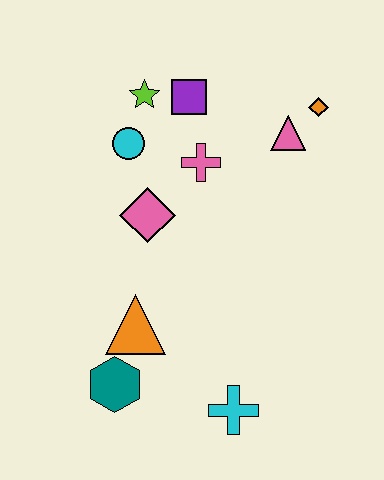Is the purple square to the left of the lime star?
No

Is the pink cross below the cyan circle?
Yes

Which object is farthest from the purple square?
The cyan cross is farthest from the purple square.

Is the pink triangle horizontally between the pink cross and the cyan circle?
No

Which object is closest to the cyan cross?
The teal hexagon is closest to the cyan cross.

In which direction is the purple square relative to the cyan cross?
The purple square is above the cyan cross.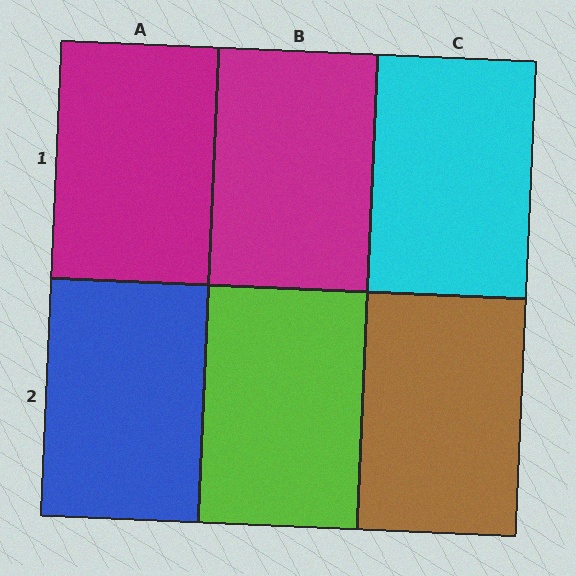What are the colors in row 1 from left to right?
Magenta, magenta, cyan.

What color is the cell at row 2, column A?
Blue.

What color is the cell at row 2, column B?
Lime.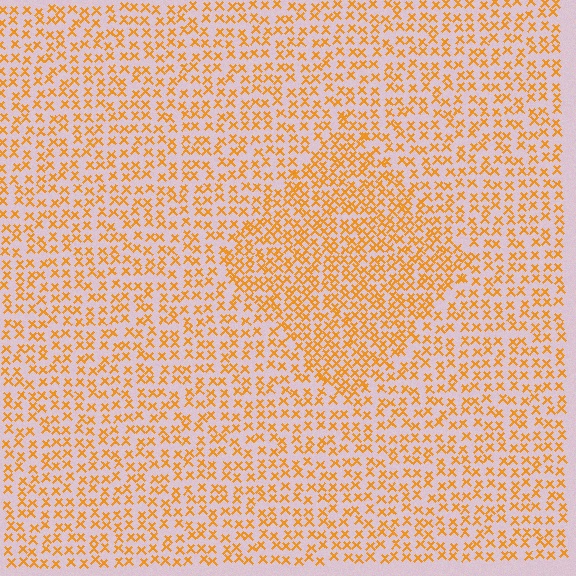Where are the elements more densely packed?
The elements are more densely packed inside the diamond boundary.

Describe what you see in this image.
The image contains small orange elements arranged at two different densities. A diamond-shaped region is visible where the elements are more densely packed than the surrounding area.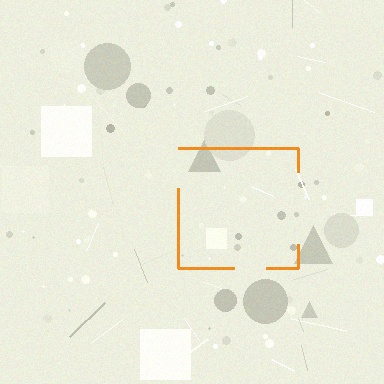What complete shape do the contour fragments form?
The contour fragments form a square.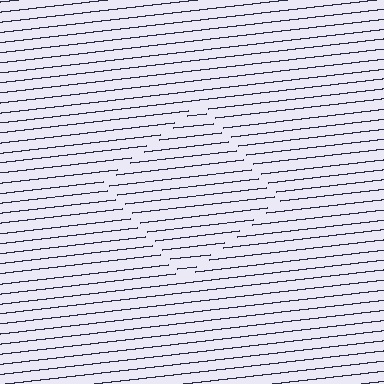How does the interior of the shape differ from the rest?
The interior of the shape contains the same grating, shifted by half a period — the contour is defined by the phase discontinuity where line-ends from the inner and outer gratings abut.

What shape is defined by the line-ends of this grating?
An illusory square. The interior of the shape contains the same grating, shifted by half a period — the contour is defined by the phase discontinuity where line-ends from the inner and outer gratings abut.